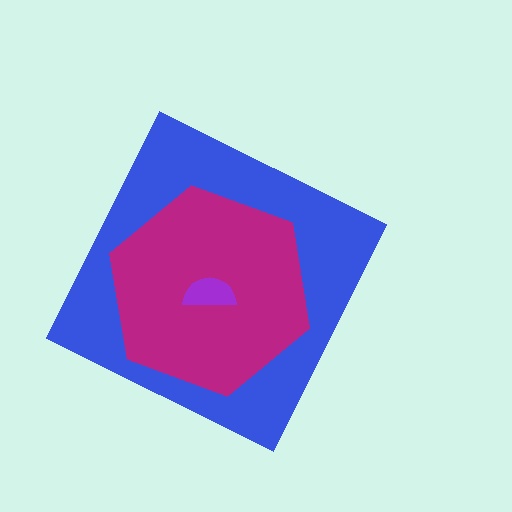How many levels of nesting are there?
3.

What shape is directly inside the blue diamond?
The magenta hexagon.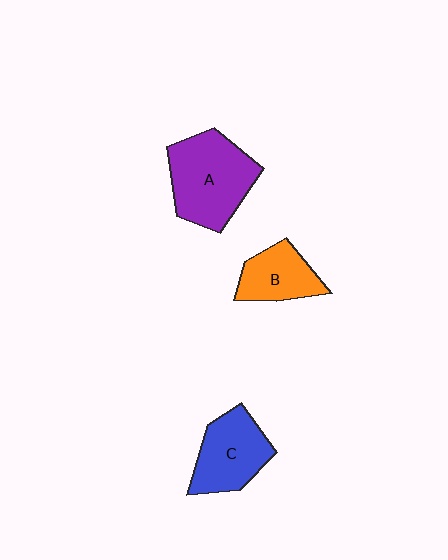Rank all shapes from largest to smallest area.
From largest to smallest: A (purple), C (blue), B (orange).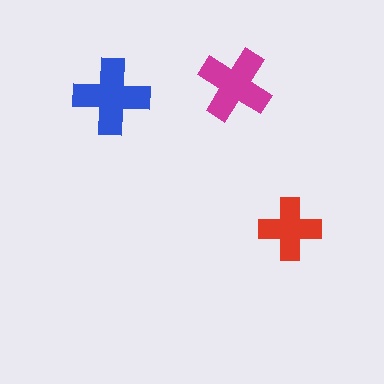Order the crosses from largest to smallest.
the blue one, the magenta one, the red one.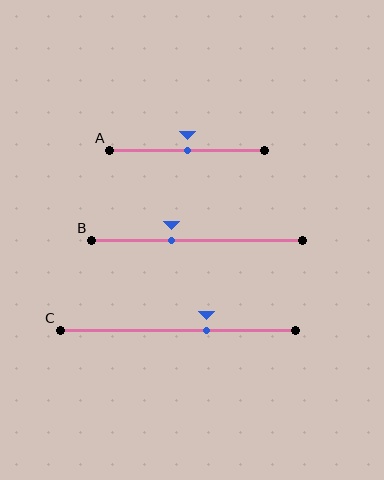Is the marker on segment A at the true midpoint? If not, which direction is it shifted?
Yes, the marker on segment A is at the true midpoint.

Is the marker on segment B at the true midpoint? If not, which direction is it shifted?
No, the marker on segment B is shifted to the left by about 12% of the segment length.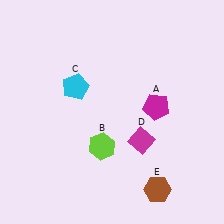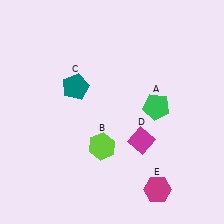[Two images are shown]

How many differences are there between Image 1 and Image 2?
There are 3 differences between the two images.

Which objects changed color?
A changed from magenta to green. C changed from cyan to teal. E changed from brown to magenta.